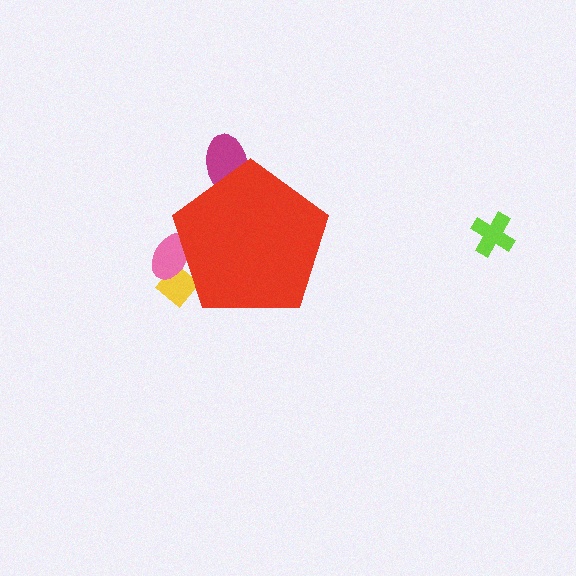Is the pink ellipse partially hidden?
Yes, the pink ellipse is partially hidden behind the red pentagon.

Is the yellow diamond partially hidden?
Yes, the yellow diamond is partially hidden behind the red pentagon.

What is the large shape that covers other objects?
A red pentagon.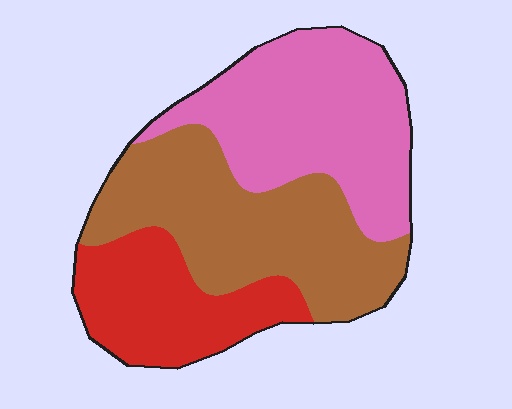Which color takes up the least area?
Red, at roughly 25%.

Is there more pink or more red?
Pink.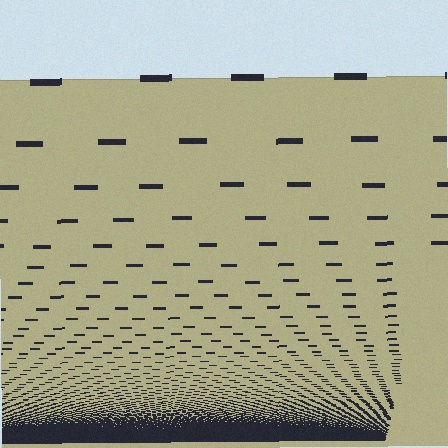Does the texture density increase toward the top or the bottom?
Density increases toward the bottom.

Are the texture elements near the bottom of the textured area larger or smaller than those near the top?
Smaller. The gradient is inverted — elements near the bottom are smaller and denser.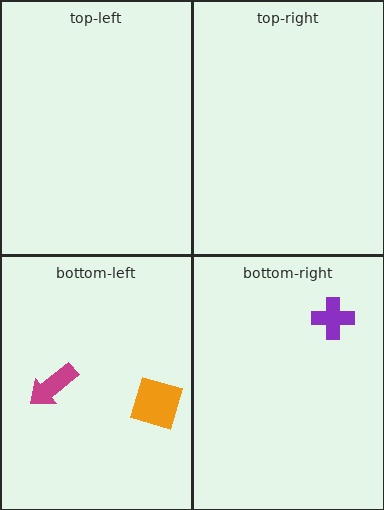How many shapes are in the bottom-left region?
2.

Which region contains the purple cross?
The bottom-right region.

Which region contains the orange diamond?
The bottom-left region.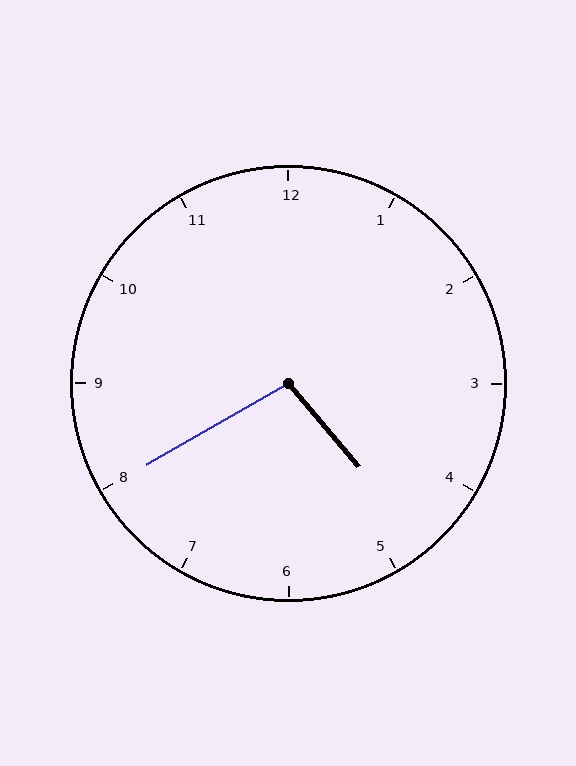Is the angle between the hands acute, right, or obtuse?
It is obtuse.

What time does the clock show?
4:40.